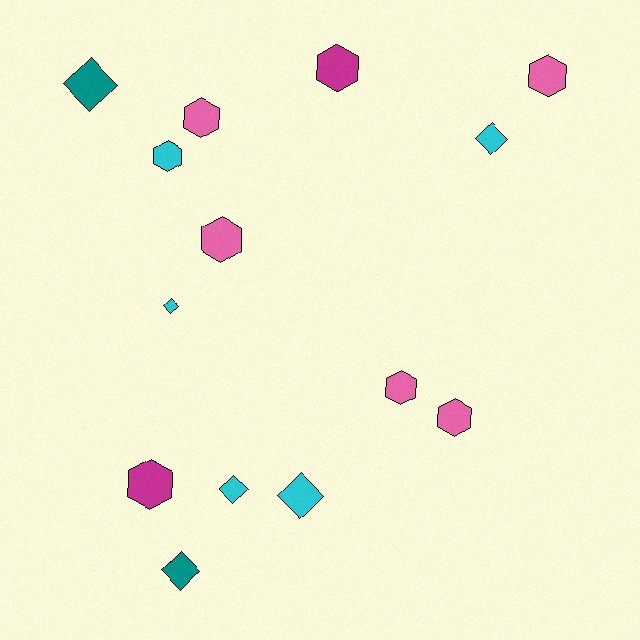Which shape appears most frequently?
Hexagon, with 8 objects.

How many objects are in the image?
There are 14 objects.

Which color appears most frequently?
Cyan, with 5 objects.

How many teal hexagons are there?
There are no teal hexagons.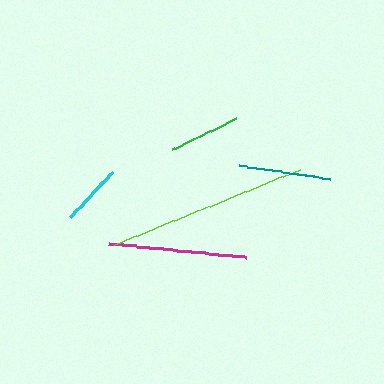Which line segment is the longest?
The lime line is the longest at approximately 199 pixels.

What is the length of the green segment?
The green segment is approximately 72 pixels long.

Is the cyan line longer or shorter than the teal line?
The teal line is longer than the cyan line.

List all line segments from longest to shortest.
From longest to shortest: lime, magenta, teal, green, cyan.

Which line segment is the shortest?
The cyan line is the shortest at approximately 62 pixels.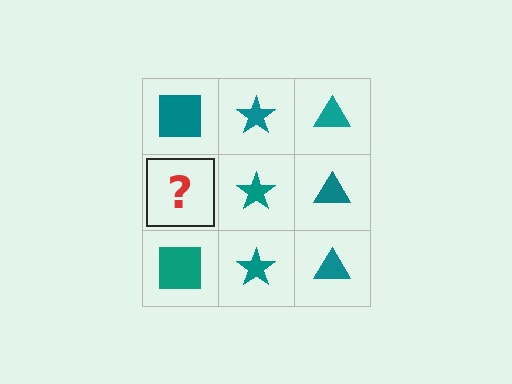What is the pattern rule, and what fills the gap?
The rule is that each column has a consistent shape. The gap should be filled with a teal square.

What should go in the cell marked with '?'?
The missing cell should contain a teal square.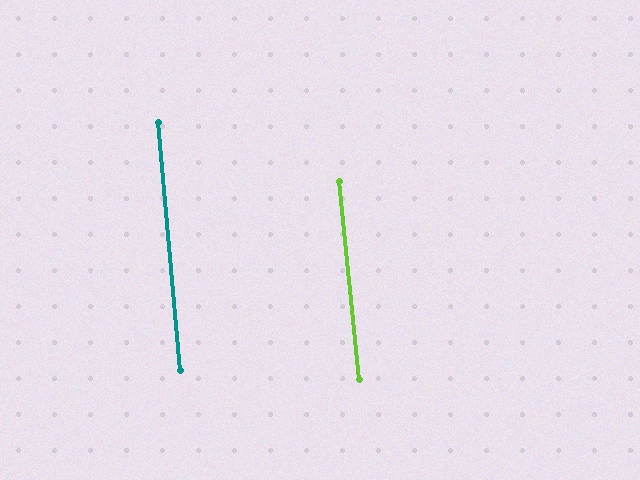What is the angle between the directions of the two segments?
Approximately 1 degree.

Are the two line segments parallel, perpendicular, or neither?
Parallel — their directions differ by only 0.7°.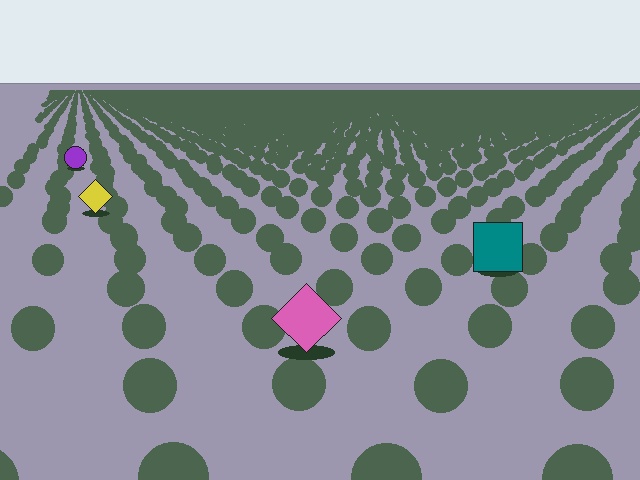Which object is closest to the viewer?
The pink diamond is closest. The texture marks near it are larger and more spread out.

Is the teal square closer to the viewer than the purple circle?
Yes. The teal square is closer — you can tell from the texture gradient: the ground texture is coarser near it.